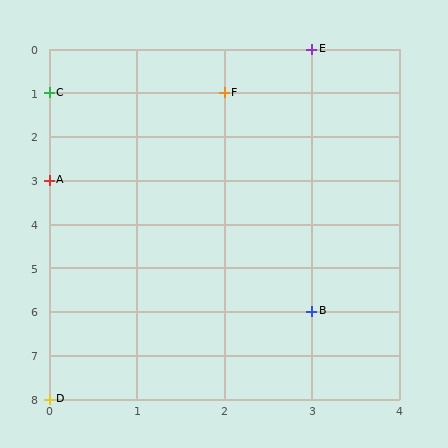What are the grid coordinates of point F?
Point F is at grid coordinates (2, 1).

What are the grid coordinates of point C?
Point C is at grid coordinates (0, 1).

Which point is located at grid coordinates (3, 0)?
Point E is at (3, 0).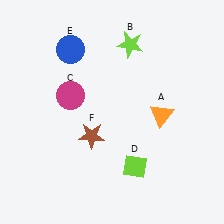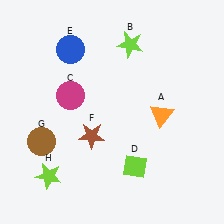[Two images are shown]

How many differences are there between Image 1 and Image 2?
There are 2 differences between the two images.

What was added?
A brown circle (G), a lime star (H) were added in Image 2.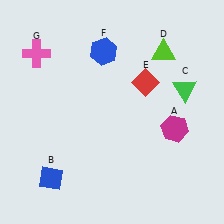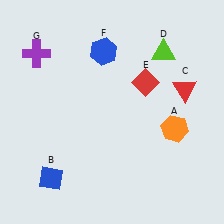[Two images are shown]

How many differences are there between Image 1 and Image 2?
There are 3 differences between the two images.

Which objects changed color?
A changed from magenta to orange. C changed from green to red. G changed from pink to purple.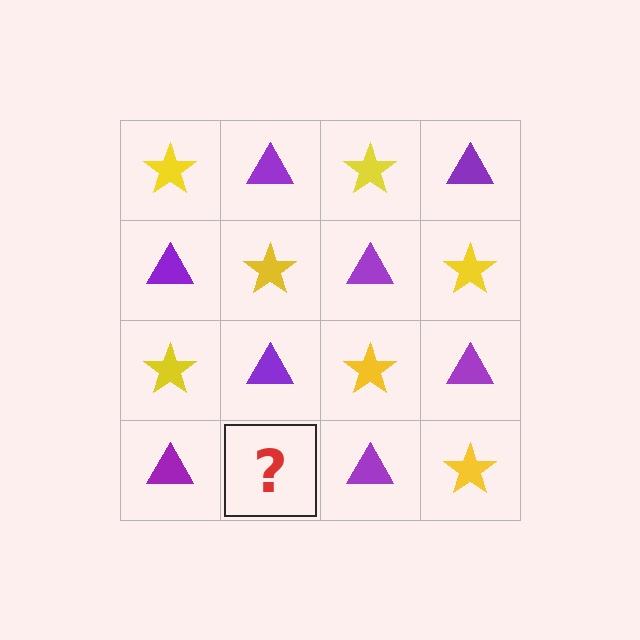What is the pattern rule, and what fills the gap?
The rule is that it alternates yellow star and purple triangle in a checkerboard pattern. The gap should be filled with a yellow star.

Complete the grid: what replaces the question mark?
The question mark should be replaced with a yellow star.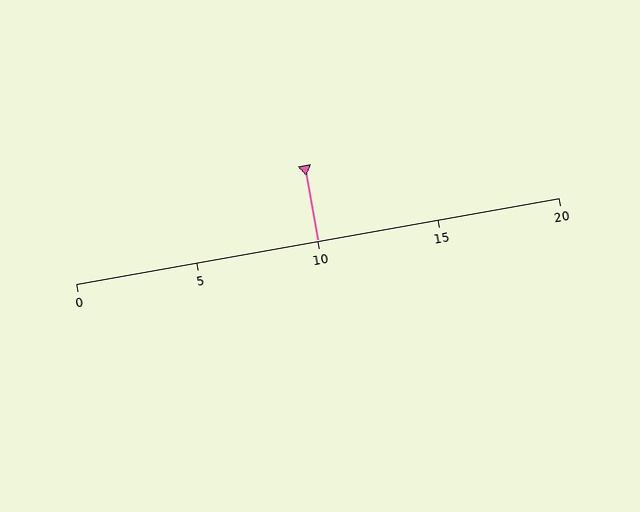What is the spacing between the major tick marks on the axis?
The major ticks are spaced 5 apart.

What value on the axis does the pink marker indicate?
The marker indicates approximately 10.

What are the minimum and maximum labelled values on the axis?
The axis runs from 0 to 20.